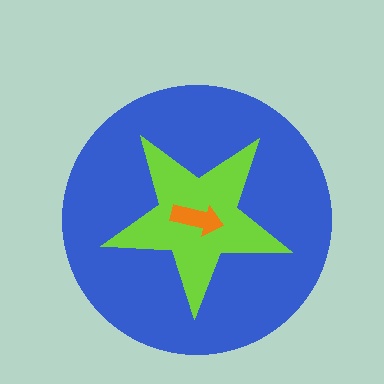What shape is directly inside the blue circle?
The lime star.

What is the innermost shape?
The orange arrow.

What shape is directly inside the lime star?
The orange arrow.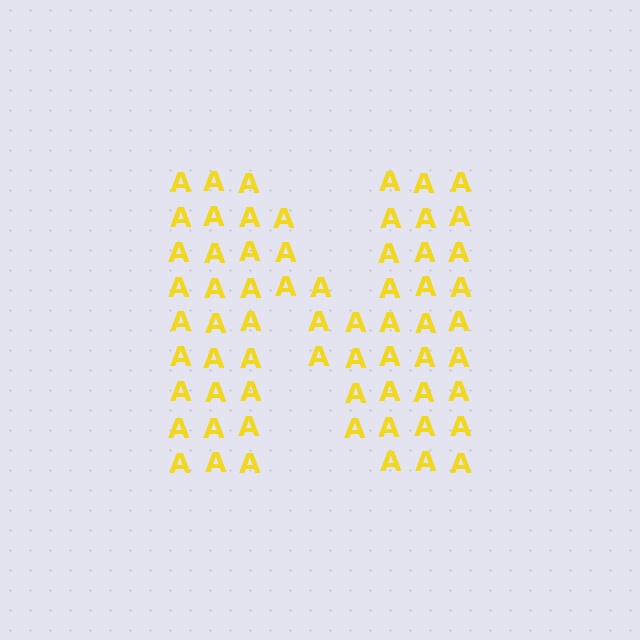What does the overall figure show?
The overall figure shows the letter N.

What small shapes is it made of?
It is made of small letter A's.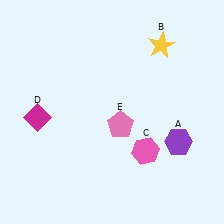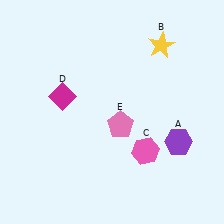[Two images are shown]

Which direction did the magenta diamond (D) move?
The magenta diamond (D) moved right.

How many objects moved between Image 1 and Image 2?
1 object moved between the two images.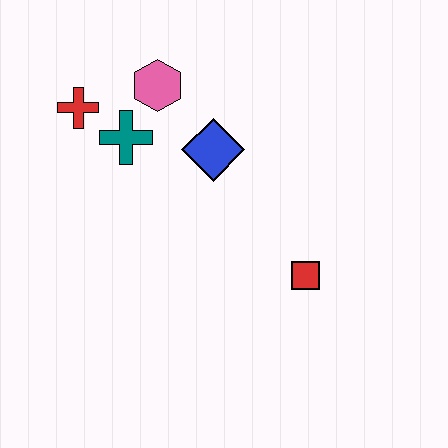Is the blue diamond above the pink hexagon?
No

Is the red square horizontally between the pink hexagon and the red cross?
No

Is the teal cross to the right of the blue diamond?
No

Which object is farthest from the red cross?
The red square is farthest from the red cross.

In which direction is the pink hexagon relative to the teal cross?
The pink hexagon is above the teal cross.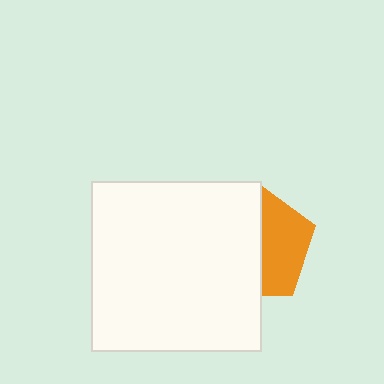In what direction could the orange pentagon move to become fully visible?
The orange pentagon could move right. That would shift it out from behind the white square entirely.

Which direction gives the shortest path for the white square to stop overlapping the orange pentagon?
Moving left gives the shortest separation.